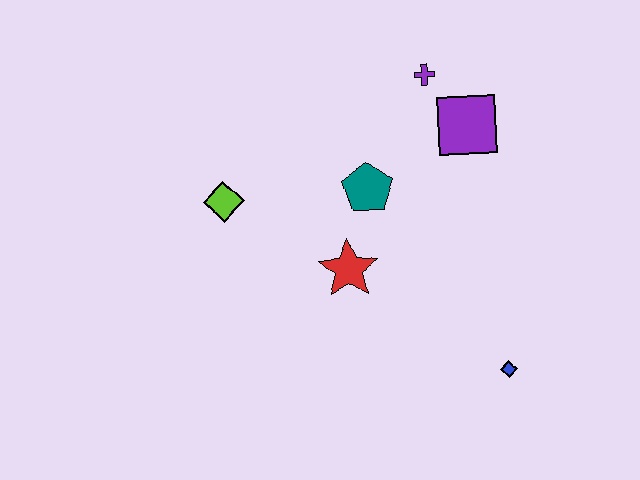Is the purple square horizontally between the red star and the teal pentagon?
No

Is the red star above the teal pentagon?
No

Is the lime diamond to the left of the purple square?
Yes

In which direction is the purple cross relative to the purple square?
The purple cross is above the purple square.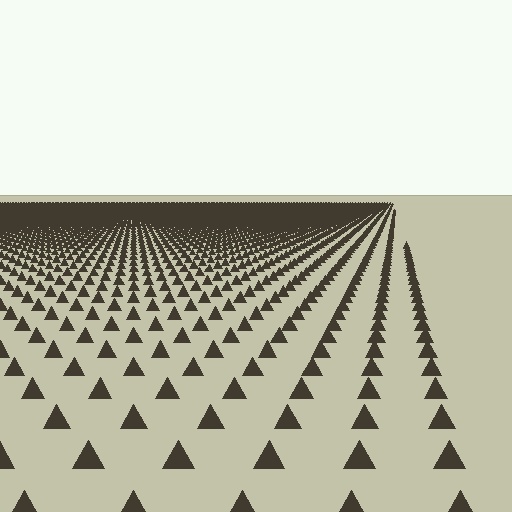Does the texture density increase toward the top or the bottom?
Density increases toward the top.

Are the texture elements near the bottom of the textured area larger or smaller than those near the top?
Larger. Near the bottom, elements are closer to the viewer and appear at a bigger on-screen size.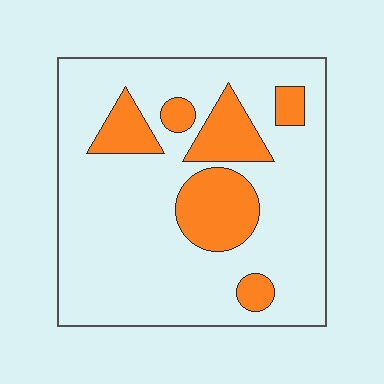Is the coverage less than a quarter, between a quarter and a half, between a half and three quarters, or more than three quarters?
Less than a quarter.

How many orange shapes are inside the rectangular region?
6.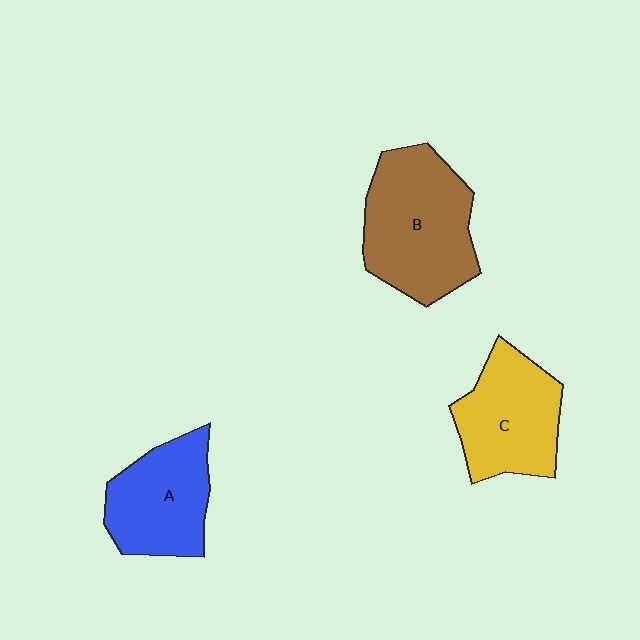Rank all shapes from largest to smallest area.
From largest to smallest: B (brown), C (yellow), A (blue).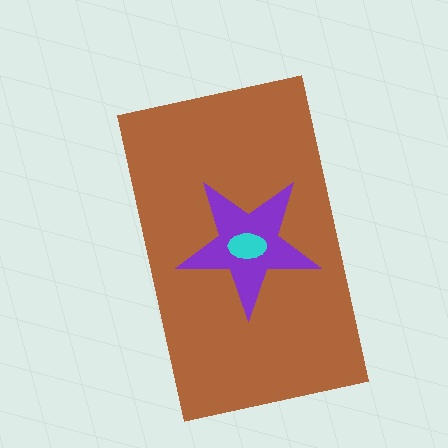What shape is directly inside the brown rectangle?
The purple star.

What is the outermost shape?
The brown rectangle.